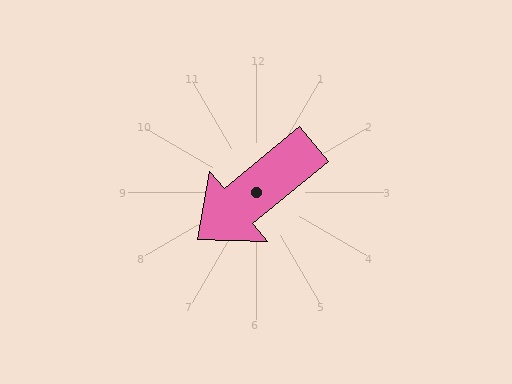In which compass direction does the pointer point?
Southwest.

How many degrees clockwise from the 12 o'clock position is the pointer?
Approximately 230 degrees.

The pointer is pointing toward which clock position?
Roughly 8 o'clock.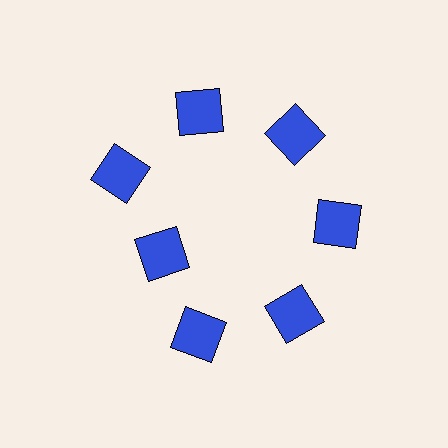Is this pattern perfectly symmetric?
No. The 7 blue squares are arranged in a ring, but one element near the 8 o'clock position is pulled inward toward the center, breaking the 7-fold rotational symmetry.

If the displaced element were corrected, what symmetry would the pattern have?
It would have 7-fold rotational symmetry — the pattern would map onto itself every 51 degrees.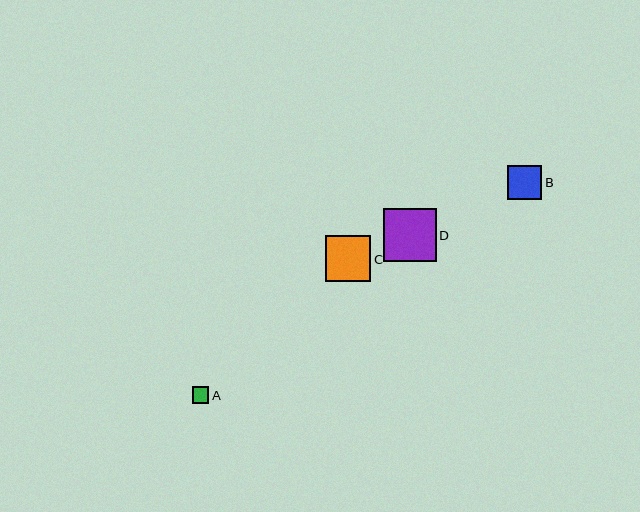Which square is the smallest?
Square A is the smallest with a size of approximately 17 pixels.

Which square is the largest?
Square D is the largest with a size of approximately 53 pixels.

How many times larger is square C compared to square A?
Square C is approximately 2.7 times the size of square A.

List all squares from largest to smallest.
From largest to smallest: D, C, B, A.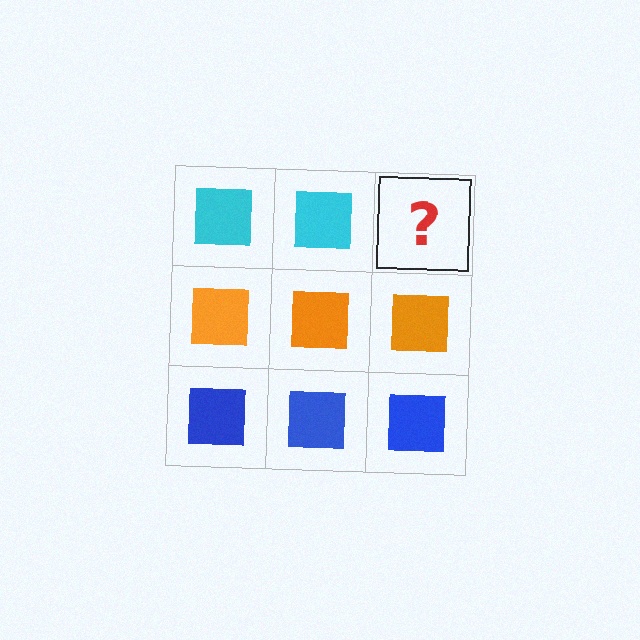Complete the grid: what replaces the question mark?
The question mark should be replaced with a cyan square.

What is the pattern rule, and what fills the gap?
The rule is that each row has a consistent color. The gap should be filled with a cyan square.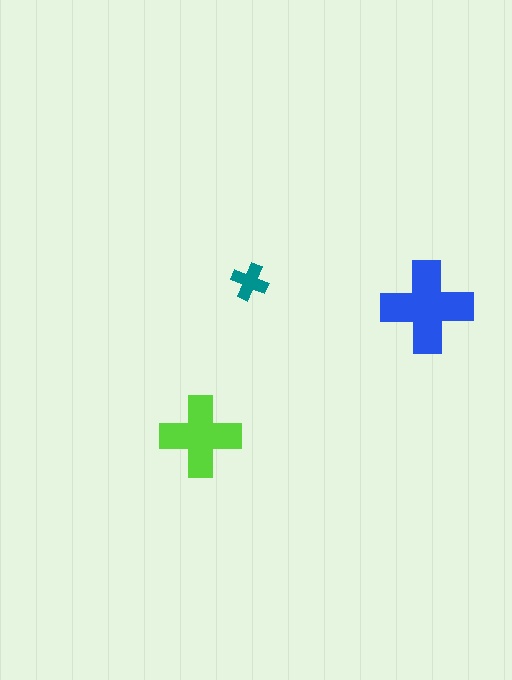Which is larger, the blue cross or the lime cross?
The blue one.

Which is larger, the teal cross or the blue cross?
The blue one.